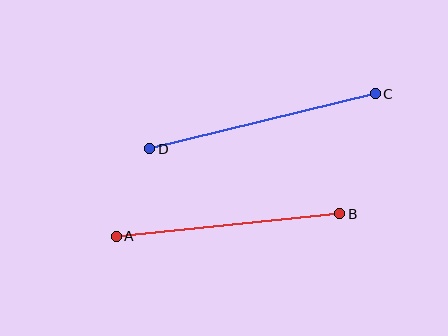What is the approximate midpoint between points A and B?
The midpoint is at approximately (228, 225) pixels.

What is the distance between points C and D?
The distance is approximately 232 pixels.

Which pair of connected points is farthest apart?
Points C and D are farthest apart.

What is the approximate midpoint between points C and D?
The midpoint is at approximately (263, 121) pixels.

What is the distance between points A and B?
The distance is approximately 224 pixels.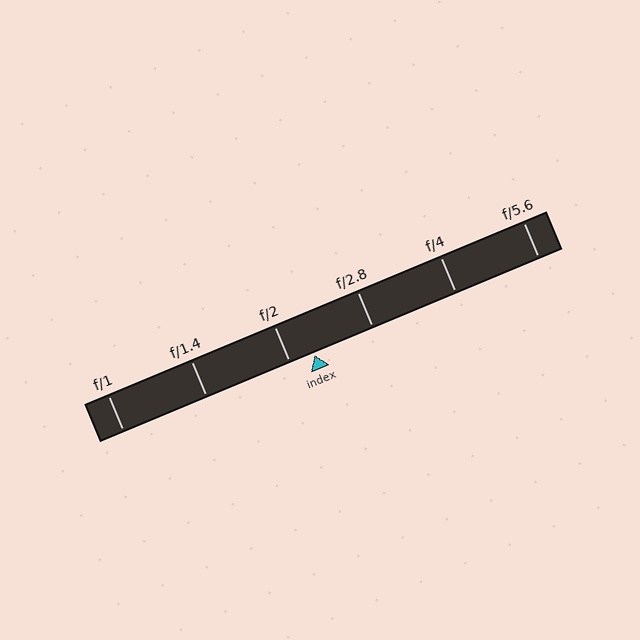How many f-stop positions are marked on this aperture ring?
There are 6 f-stop positions marked.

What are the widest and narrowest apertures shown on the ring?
The widest aperture shown is f/1 and the narrowest is f/5.6.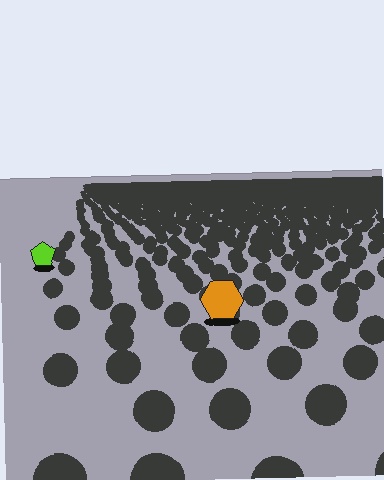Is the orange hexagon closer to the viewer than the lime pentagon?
Yes. The orange hexagon is closer — you can tell from the texture gradient: the ground texture is coarser near it.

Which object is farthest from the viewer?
The lime pentagon is farthest from the viewer. It appears smaller and the ground texture around it is denser.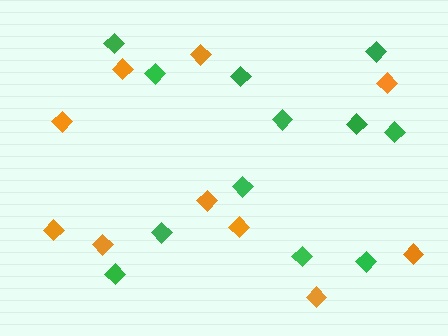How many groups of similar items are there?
There are 2 groups: one group of orange diamonds (10) and one group of green diamonds (12).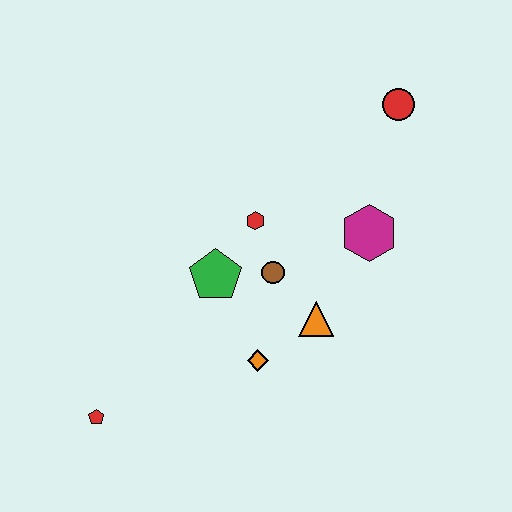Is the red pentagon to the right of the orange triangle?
No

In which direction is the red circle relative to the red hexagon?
The red circle is to the right of the red hexagon.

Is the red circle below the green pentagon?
No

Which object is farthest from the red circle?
The red pentagon is farthest from the red circle.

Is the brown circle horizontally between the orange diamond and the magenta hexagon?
Yes